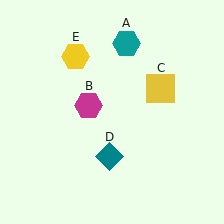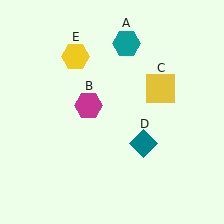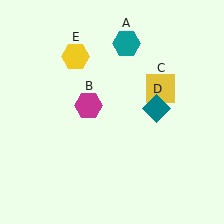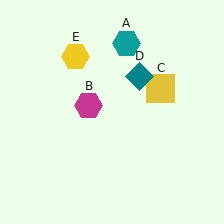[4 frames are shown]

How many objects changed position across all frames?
1 object changed position: teal diamond (object D).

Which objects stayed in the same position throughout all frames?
Teal hexagon (object A) and magenta hexagon (object B) and yellow square (object C) and yellow hexagon (object E) remained stationary.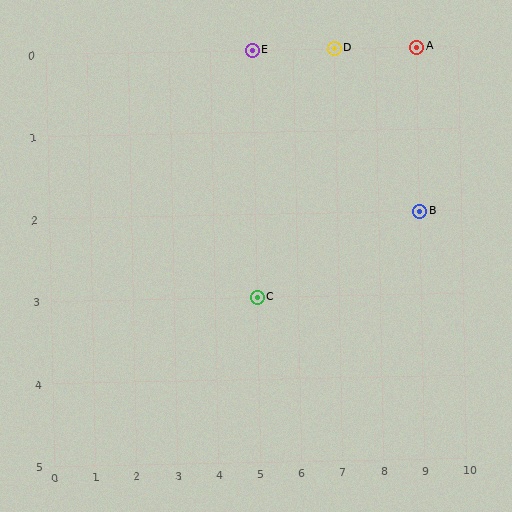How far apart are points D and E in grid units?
Points D and E are 2 columns apart.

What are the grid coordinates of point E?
Point E is at grid coordinates (5, 0).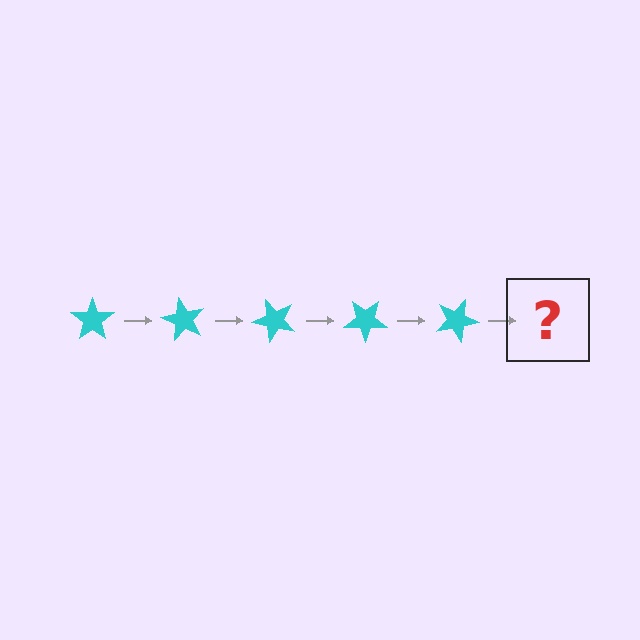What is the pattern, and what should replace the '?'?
The pattern is that the star rotates 60 degrees each step. The '?' should be a cyan star rotated 300 degrees.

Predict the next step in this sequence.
The next step is a cyan star rotated 300 degrees.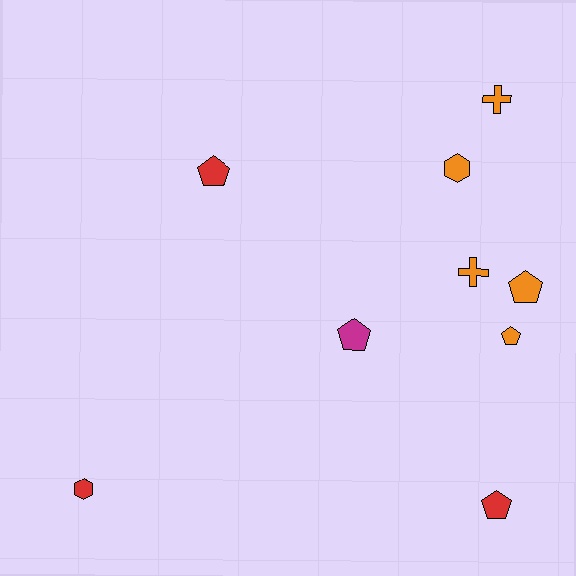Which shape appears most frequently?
Pentagon, with 5 objects.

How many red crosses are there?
There are no red crosses.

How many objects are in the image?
There are 9 objects.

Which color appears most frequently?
Orange, with 5 objects.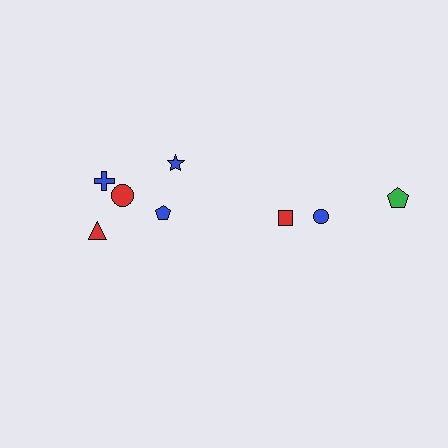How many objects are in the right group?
There are 3 objects.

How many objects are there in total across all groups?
There are 8 objects.